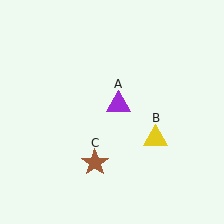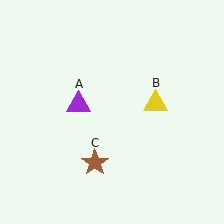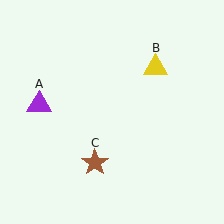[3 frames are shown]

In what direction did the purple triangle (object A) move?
The purple triangle (object A) moved left.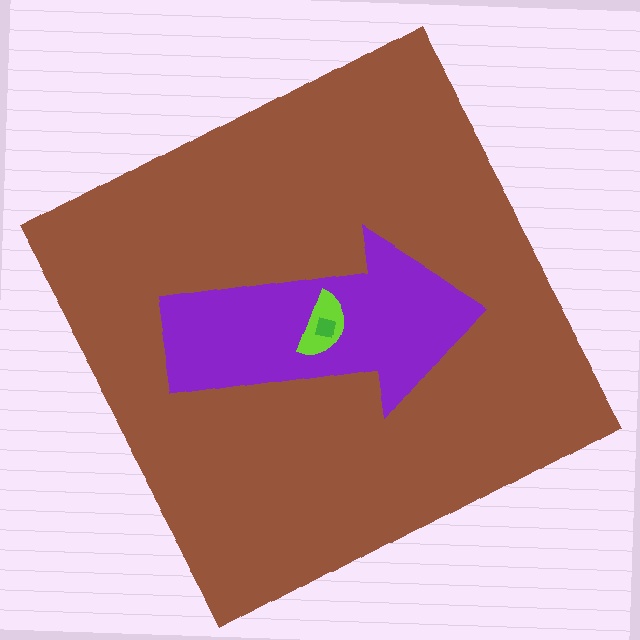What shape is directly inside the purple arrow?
The lime semicircle.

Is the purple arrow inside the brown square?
Yes.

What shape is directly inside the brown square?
The purple arrow.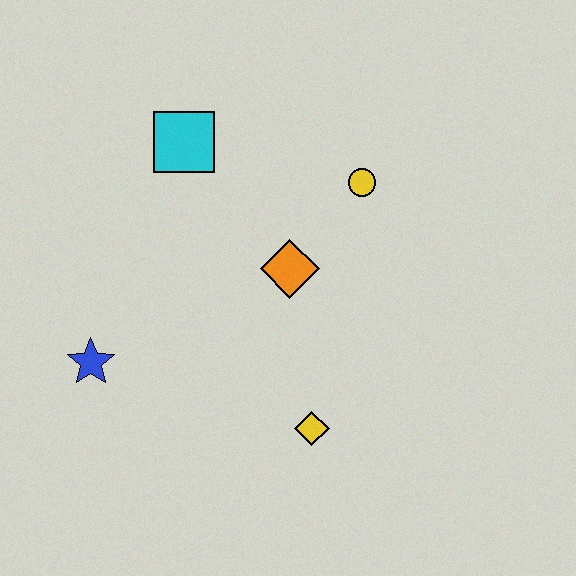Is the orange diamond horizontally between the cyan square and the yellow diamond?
Yes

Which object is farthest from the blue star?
The yellow circle is farthest from the blue star.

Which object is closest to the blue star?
The orange diamond is closest to the blue star.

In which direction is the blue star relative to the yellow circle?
The blue star is to the left of the yellow circle.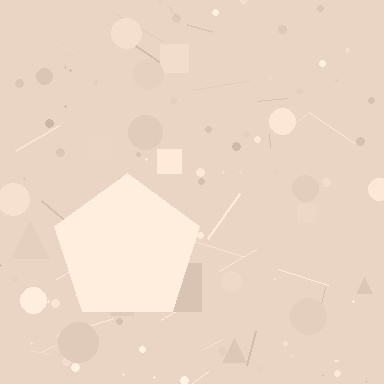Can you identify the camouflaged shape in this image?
The camouflaged shape is a pentagon.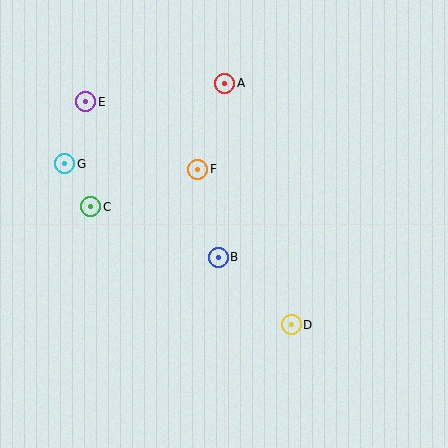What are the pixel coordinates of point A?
Point A is at (225, 83).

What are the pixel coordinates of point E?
Point E is at (86, 102).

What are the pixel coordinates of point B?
Point B is at (218, 257).